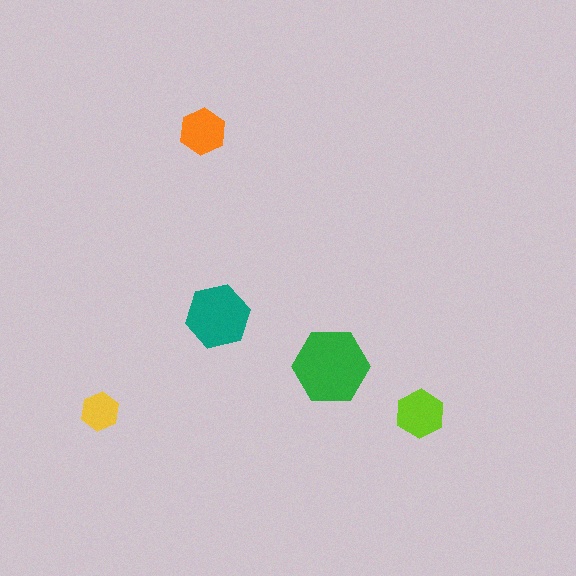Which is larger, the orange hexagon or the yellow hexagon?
The orange one.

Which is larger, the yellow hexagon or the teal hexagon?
The teal one.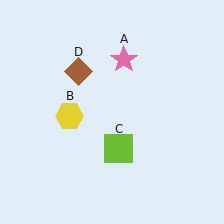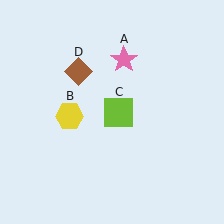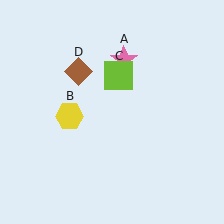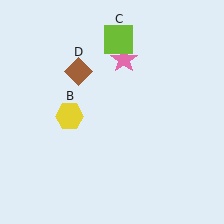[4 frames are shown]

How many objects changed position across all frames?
1 object changed position: lime square (object C).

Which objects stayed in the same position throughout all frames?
Pink star (object A) and yellow hexagon (object B) and brown diamond (object D) remained stationary.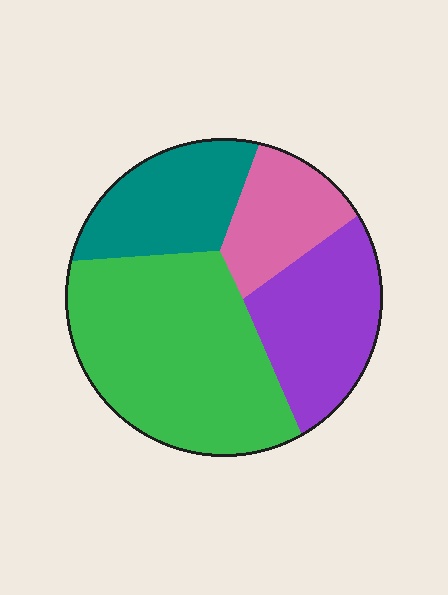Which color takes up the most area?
Green, at roughly 45%.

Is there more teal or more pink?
Teal.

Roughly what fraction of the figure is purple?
Purple covers roughly 25% of the figure.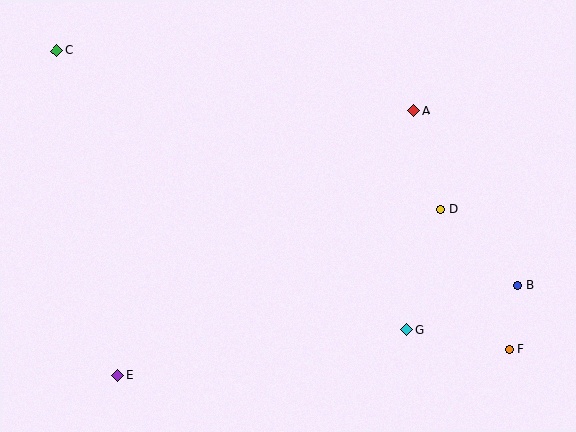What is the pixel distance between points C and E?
The distance between C and E is 330 pixels.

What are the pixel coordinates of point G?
Point G is at (407, 329).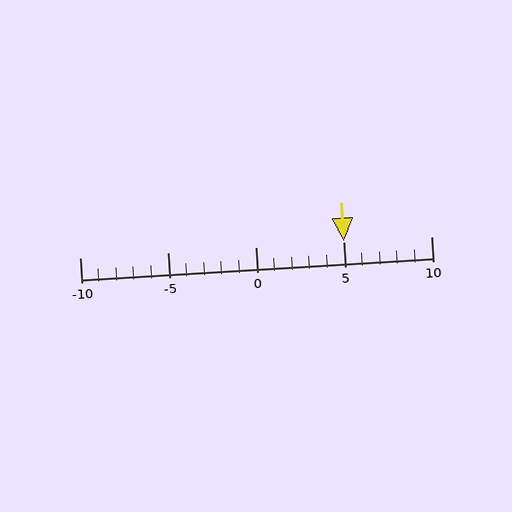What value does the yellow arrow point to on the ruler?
The yellow arrow points to approximately 5.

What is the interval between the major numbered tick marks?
The major tick marks are spaced 5 units apart.